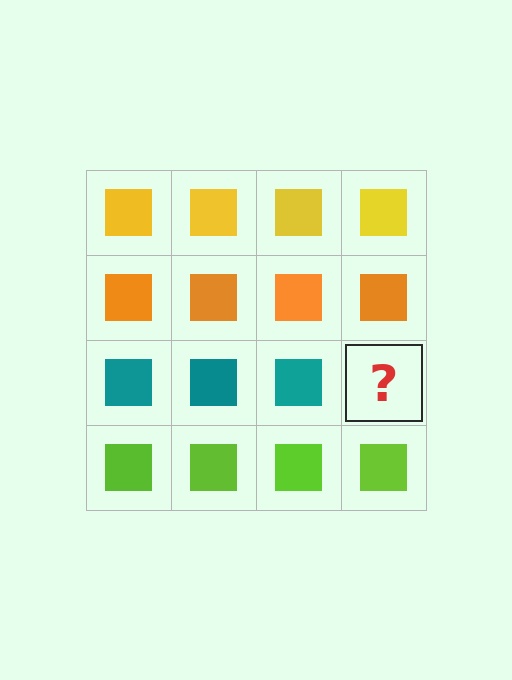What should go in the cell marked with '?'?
The missing cell should contain a teal square.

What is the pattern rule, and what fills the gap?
The rule is that each row has a consistent color. The gap should be filled with a teal square.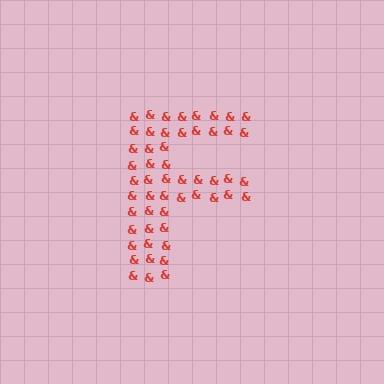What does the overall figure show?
The overall figure shows the letter F.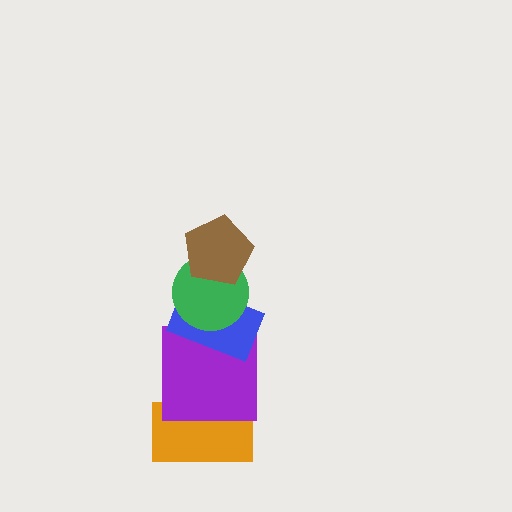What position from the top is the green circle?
The green circle is 2nd from the top.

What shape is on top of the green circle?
The brown pentagon is on top of the green circle.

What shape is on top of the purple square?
The blue rectangle is on top of the purple square.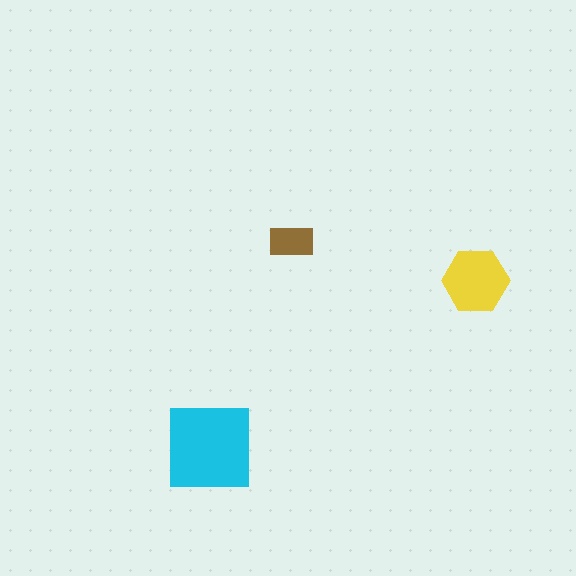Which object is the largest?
The cyan square.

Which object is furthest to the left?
The cyan square is leftmost.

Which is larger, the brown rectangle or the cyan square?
The cyan square.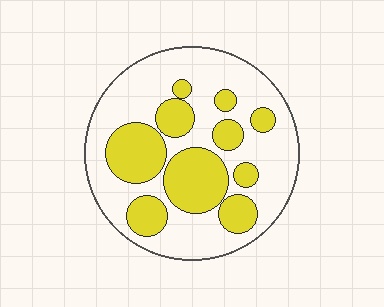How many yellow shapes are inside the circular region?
10.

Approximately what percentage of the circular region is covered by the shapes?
Approximately 35%.